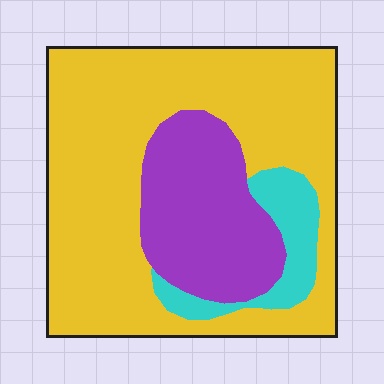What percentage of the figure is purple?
Purple covers about 25% of the figure.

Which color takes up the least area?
Cyan, at roughly 10%.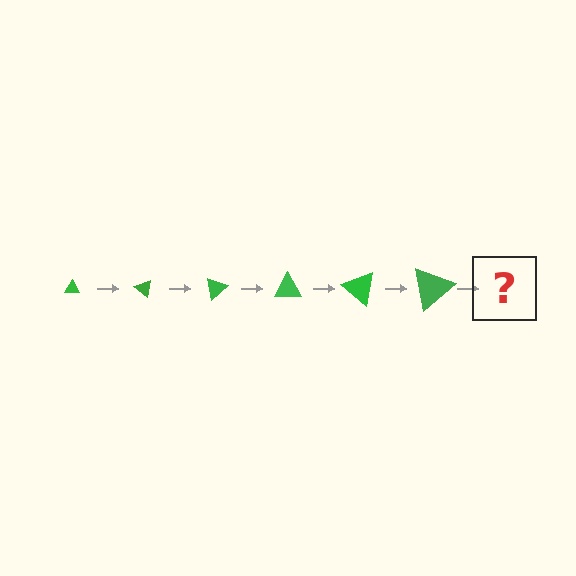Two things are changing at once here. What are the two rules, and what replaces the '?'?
The two rules are that the triangle grows larger each step and it rotates 40 degrees each step. The '?' should be a triangle, larger than the previous one and rotated 240 degrees from the start.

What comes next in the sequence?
The next element should be a triangle, larger than the previous one and rotated 240 degrees from the start.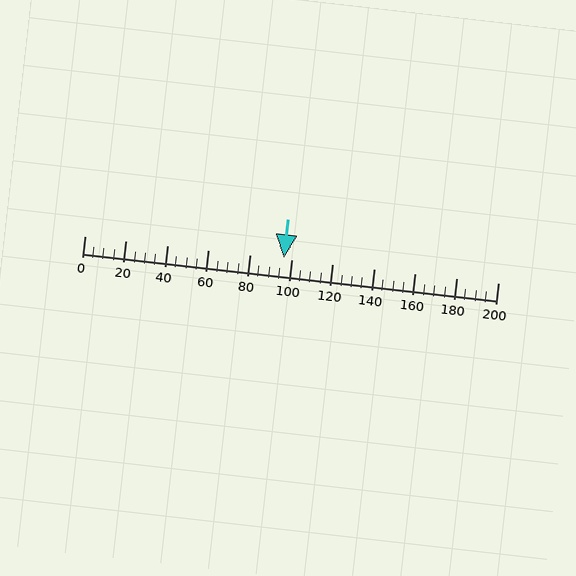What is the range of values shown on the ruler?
The ruler shows values from 0 to 200.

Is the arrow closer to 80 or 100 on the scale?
The arrow is closer to 100.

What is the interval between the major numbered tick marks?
The major tick marks are spaced 20 units apart.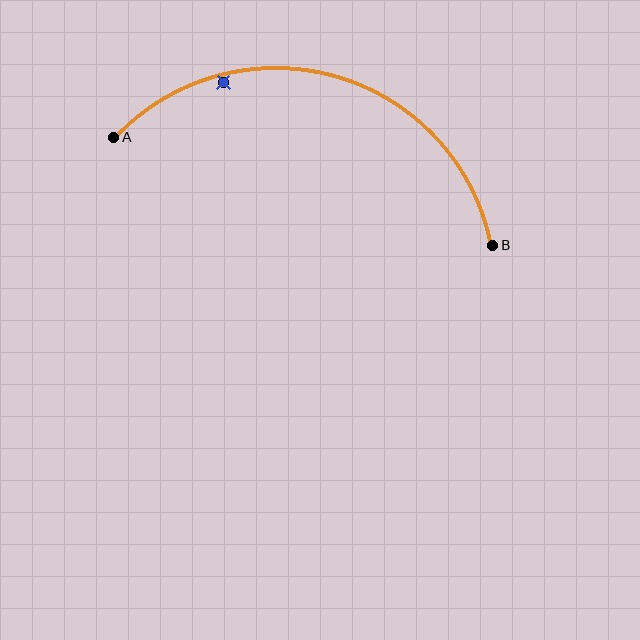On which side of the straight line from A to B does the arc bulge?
The arc bulges above the straight line connecting A and B.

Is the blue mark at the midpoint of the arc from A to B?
No — the blue mark does not lie on the arc at all. It sits slightly inside the curve.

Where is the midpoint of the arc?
The arc midpoint is the point on the curve farthest from the straight line joining A and B. It sits above that line.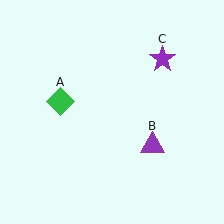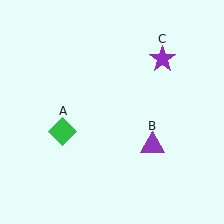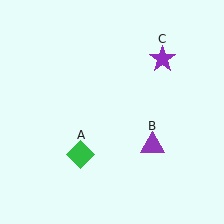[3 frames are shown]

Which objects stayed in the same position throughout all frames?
Purple triangle (object B) and purple star (object C) remained stationary.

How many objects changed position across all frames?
1 object changed position: green diamond (object A).